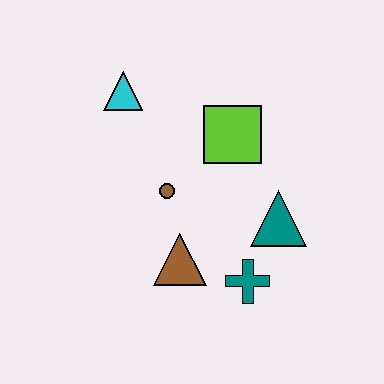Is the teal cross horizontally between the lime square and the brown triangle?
No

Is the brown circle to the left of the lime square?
Yes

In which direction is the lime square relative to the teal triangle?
The lime square is above the teal triangle.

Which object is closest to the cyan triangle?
The brown circle is closest to the cyan triangle.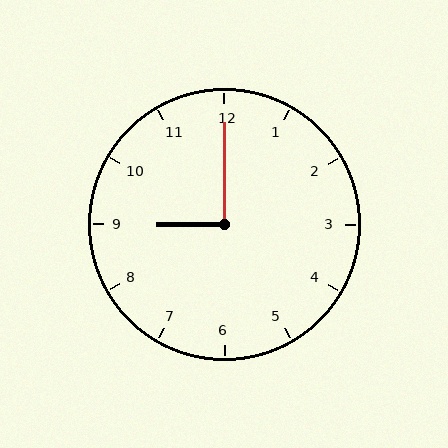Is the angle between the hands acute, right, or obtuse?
It is right.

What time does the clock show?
9:00.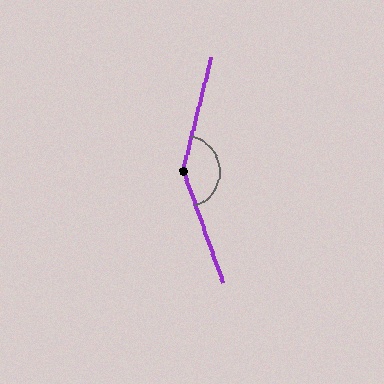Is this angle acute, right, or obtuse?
It is obtuse.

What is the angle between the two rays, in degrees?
Approximately 147 degrees.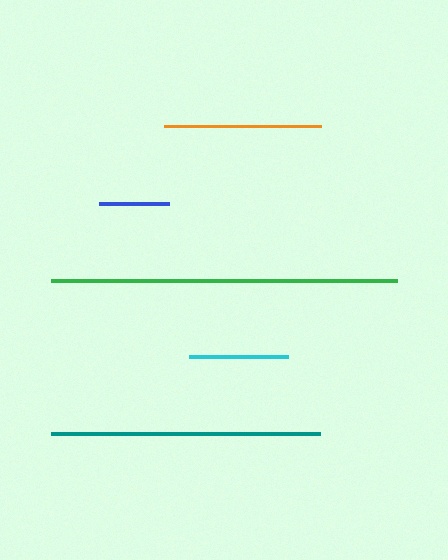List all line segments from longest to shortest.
From longest to shortest: green, teal, orange, cyan, blue.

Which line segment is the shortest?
The blue line is the shortest at approximately 70 pixels.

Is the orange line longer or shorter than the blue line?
The orange line is longer than the blue line.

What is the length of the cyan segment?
The cyan segment is approximately 100 pixels long.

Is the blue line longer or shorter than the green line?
The green line is longer than the blue line.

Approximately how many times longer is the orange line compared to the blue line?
The orange line is approximately 2.2 times the length of the blue line.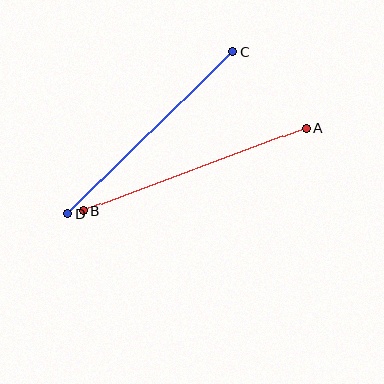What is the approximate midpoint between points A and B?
The midpoint is at approximately (195, 170) pixels.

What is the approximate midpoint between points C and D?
The midpoint is at approximately (150, 133) pixels.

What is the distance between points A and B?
The distance is approximately 239 pixels.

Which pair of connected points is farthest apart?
Points A and B are farthest apart.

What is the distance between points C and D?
The distance is approximately 231 pixels.